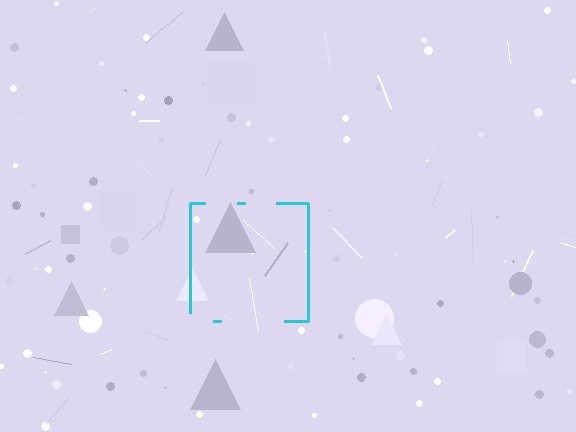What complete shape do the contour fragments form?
The contour fragments form a square.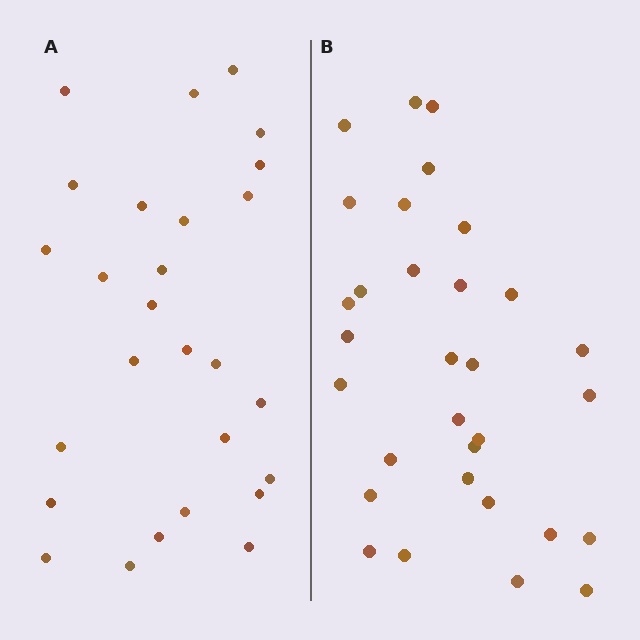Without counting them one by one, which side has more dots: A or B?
Region B (the right region) has more dots.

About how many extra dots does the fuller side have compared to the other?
Region B has about 4 more dots than region A.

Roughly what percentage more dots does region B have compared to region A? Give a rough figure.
About 15% more.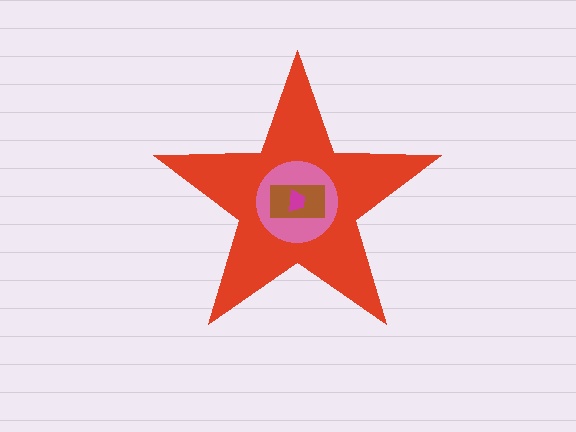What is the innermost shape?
The magenta trapezoid.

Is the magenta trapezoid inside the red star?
Yes.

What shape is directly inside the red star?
The pink circle.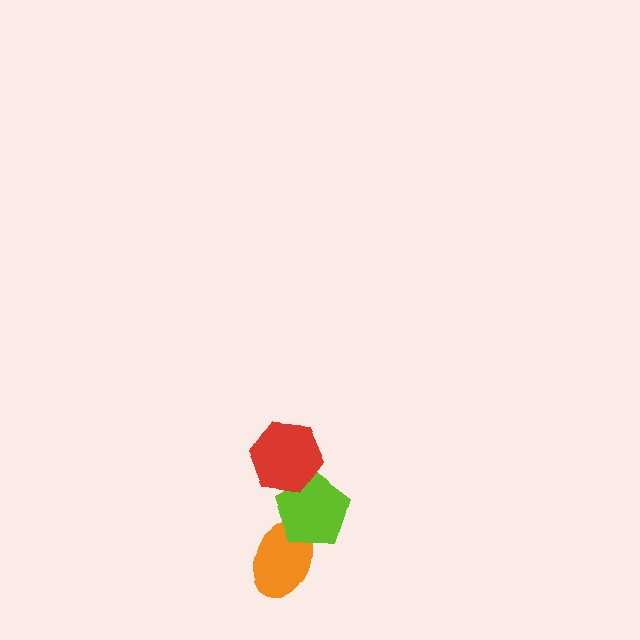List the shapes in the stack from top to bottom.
From top to bottom: the red hexagon, the lime pentagon, the orange ellipse.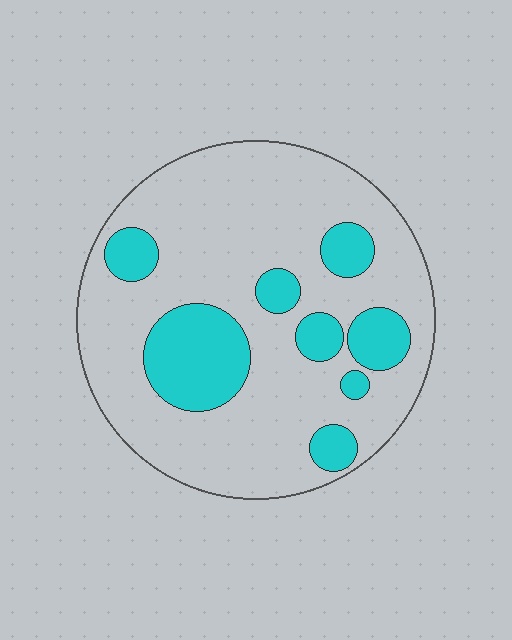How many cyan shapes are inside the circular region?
8.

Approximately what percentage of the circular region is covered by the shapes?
Approximately 25%.